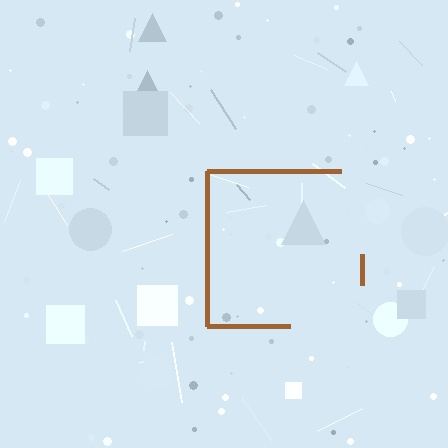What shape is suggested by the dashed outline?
The dashed outline suggests a square.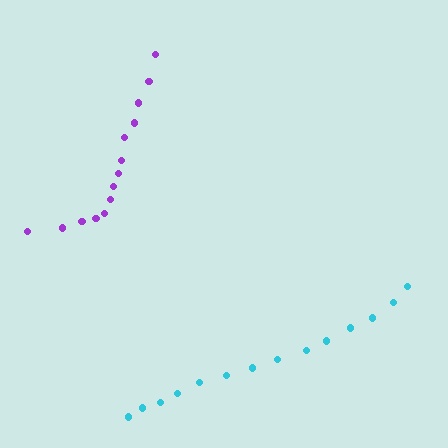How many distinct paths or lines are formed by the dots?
There are 2 distinct paths.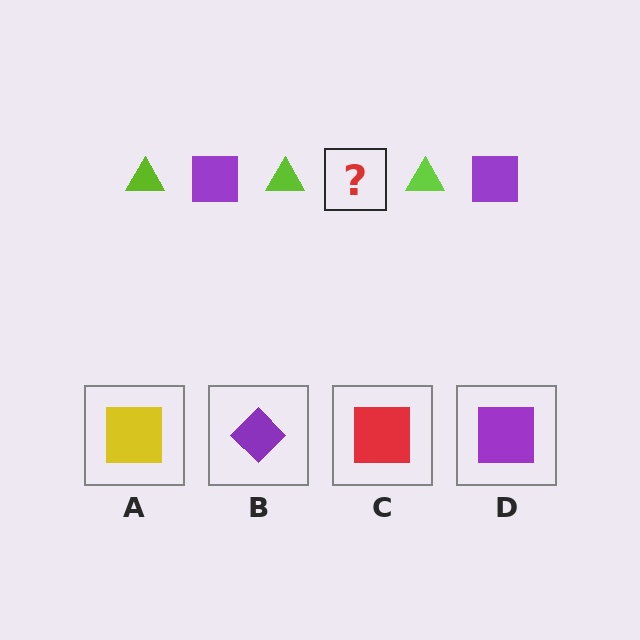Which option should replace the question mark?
Option D.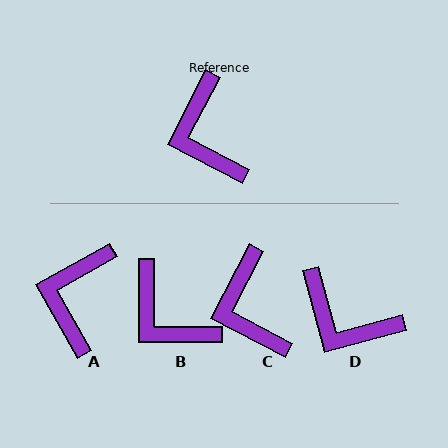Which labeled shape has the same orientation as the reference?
C.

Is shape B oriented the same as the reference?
No, it is off by about 27 degrees.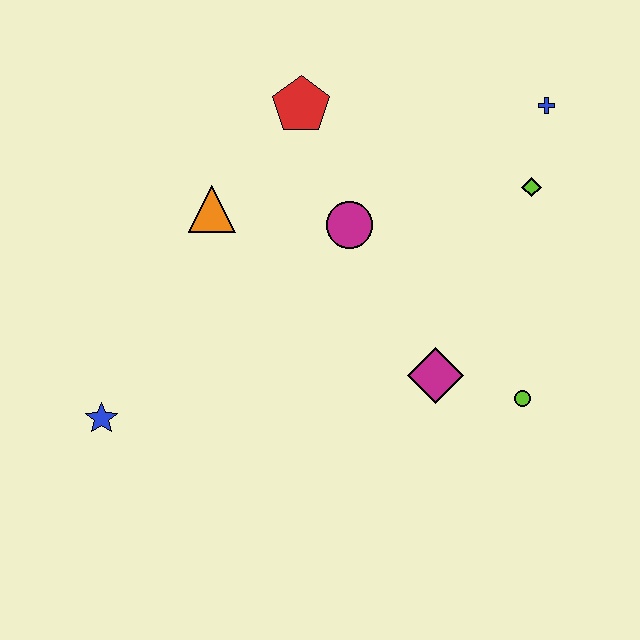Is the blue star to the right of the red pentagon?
No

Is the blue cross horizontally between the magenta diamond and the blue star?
No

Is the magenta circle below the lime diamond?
Yes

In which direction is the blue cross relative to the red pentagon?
The blue cross is to the right of the red pentagon.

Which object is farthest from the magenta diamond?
The blue star is farthest from the magenta diamond.